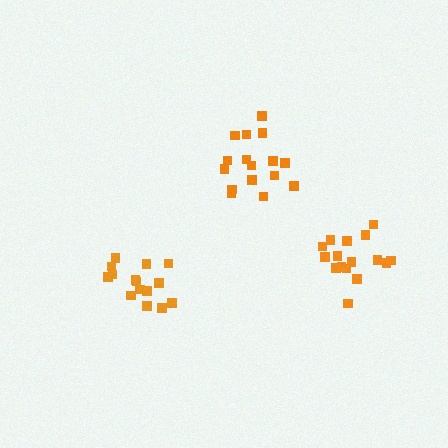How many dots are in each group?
Group 1: 16 dots, Group 2: 16 dots, Group 3: 15 dots (47 total).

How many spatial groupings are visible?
There are 3 spatial groupings.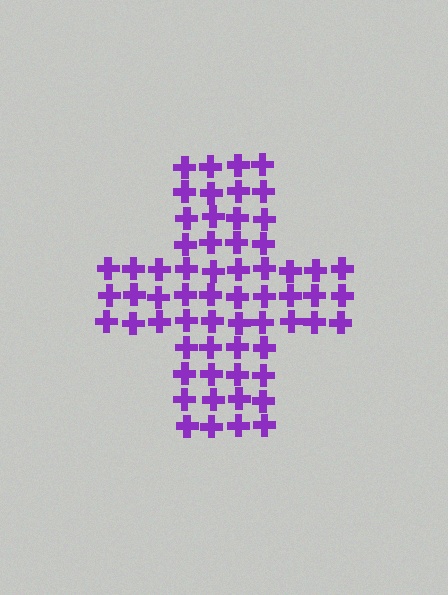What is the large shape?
The large shape is a cross.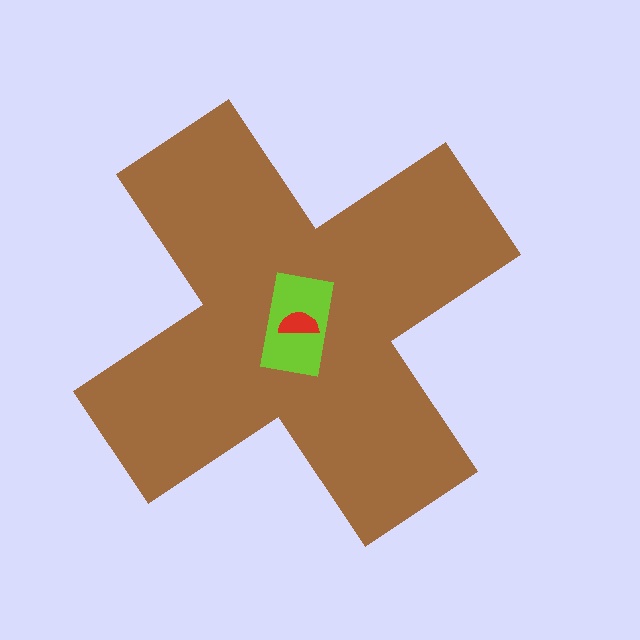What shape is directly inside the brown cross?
The lime rectangle.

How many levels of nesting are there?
3.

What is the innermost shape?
The red semicircle.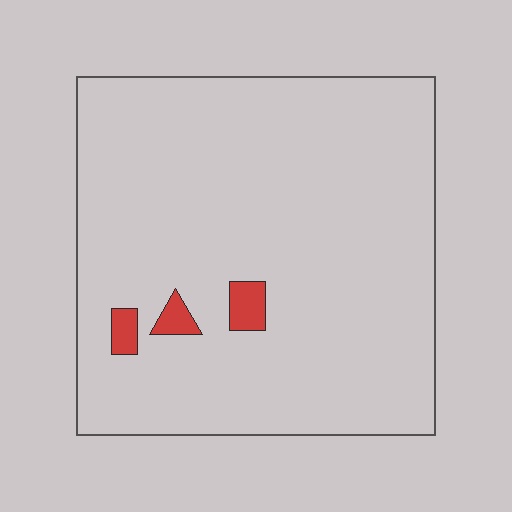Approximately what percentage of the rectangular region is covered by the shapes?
Approximately 5%.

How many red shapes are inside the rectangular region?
3.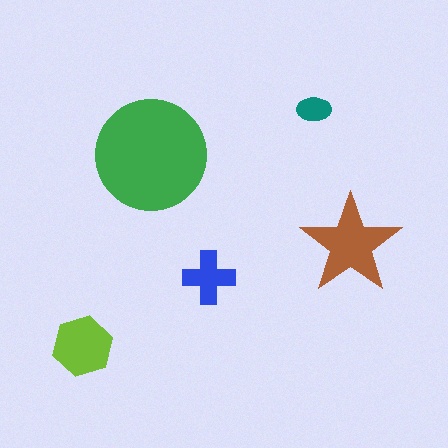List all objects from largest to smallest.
The green circle, the brown star, the lime hexagon, the blue cross, the teal ellipse.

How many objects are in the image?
There are 5 objects in the image.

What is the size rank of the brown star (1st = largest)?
2nd.